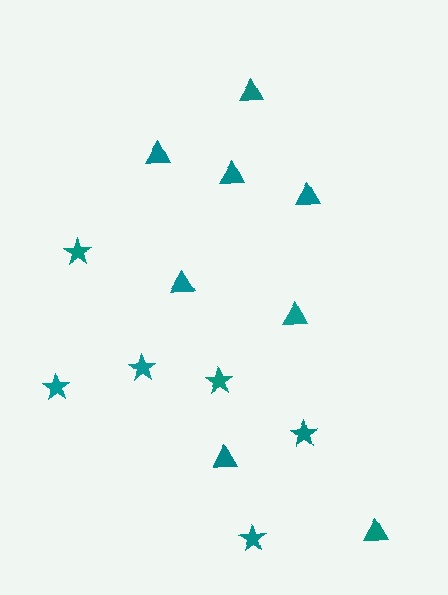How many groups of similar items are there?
There are 2 groups: one group of triangles (8) and one group of stars (6).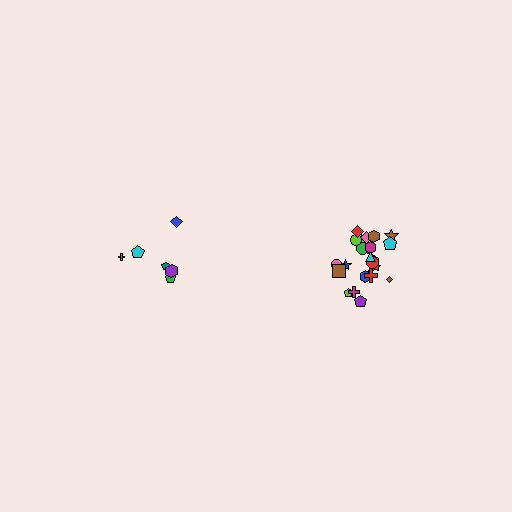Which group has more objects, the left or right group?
The right group.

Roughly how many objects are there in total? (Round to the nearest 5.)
Roughly 30 objects in total.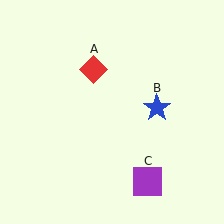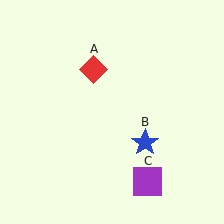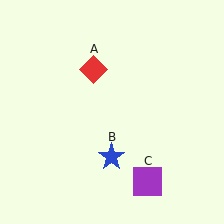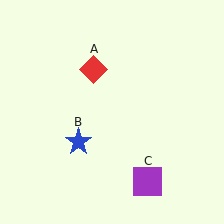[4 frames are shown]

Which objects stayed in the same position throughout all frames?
Red diamond (object A) and purple square (object C) remained stationary.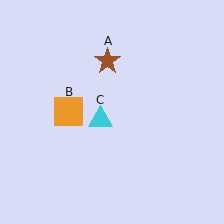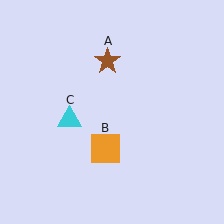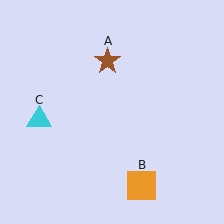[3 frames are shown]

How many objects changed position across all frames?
2 objects changed position: orange square (object B), cyan triangle (object C).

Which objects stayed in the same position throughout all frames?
Brown star (object A) remained stationary.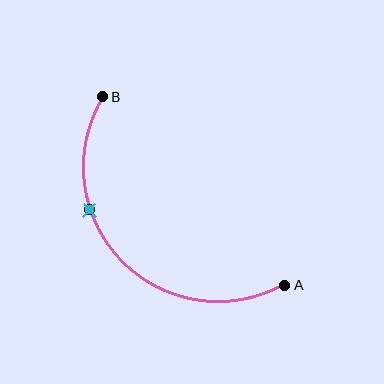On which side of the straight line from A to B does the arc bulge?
The arc bulges below and to the left of the straight line connecting A and B.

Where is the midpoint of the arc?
The arc midpoint is the point on the curve farthest from the straight line joining A and B. It sits below and to the left of that line.